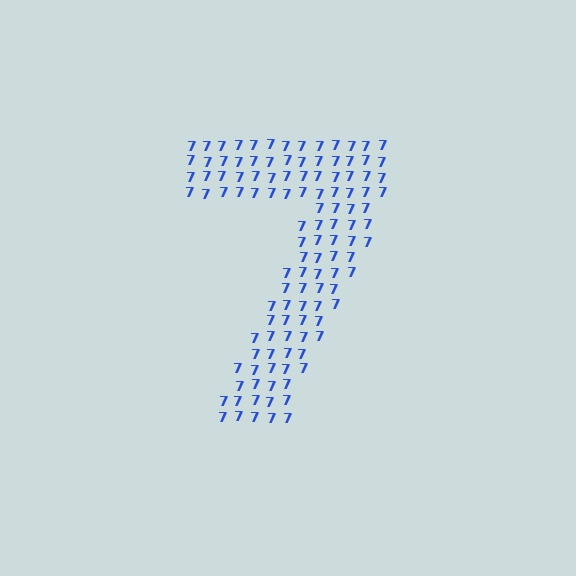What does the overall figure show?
The overall figure shows the digit 7.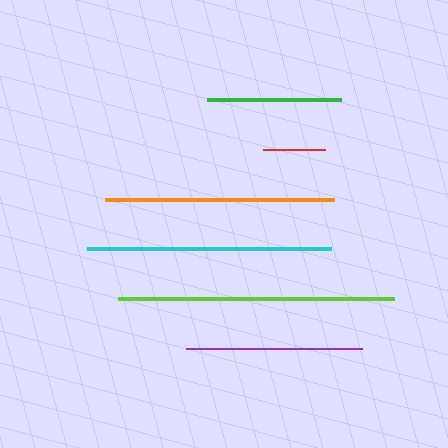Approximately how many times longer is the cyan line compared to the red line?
The cyan line is approximately 3.9 times the length of the red line.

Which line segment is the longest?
The lime line is the longest at approximately 276 pixels.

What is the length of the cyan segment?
The cyan segment is approximately 244 pixels long.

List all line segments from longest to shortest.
From longest to shortest: lime, cyan, orange, purple, green, red.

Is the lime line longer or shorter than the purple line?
The lime line is longer than the purple line.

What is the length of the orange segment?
The orange segment is approximately 229 pixels long.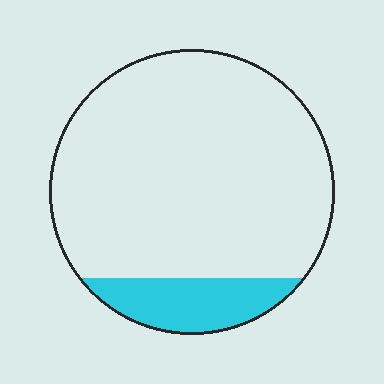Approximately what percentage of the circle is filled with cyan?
Approximately 15%.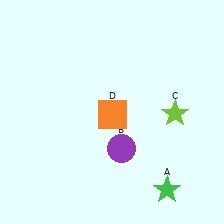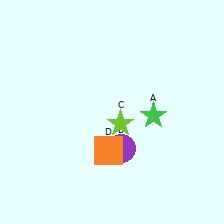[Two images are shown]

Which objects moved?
The objects that moved are: the green star (A), the lime star (C), the orange square (D).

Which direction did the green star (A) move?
The green star (A) moved up.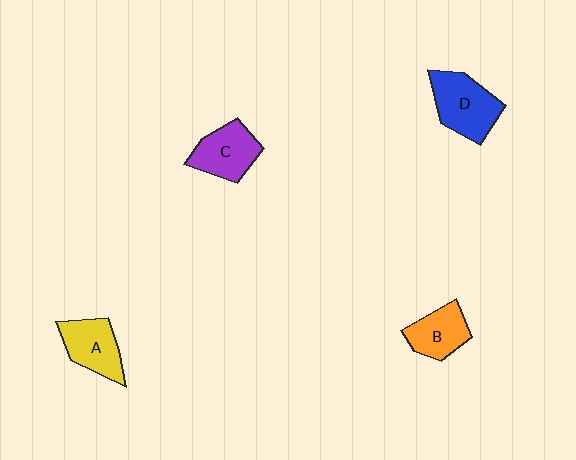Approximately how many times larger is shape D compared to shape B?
Approximately 1.4 times.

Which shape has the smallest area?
Shape B (orange).